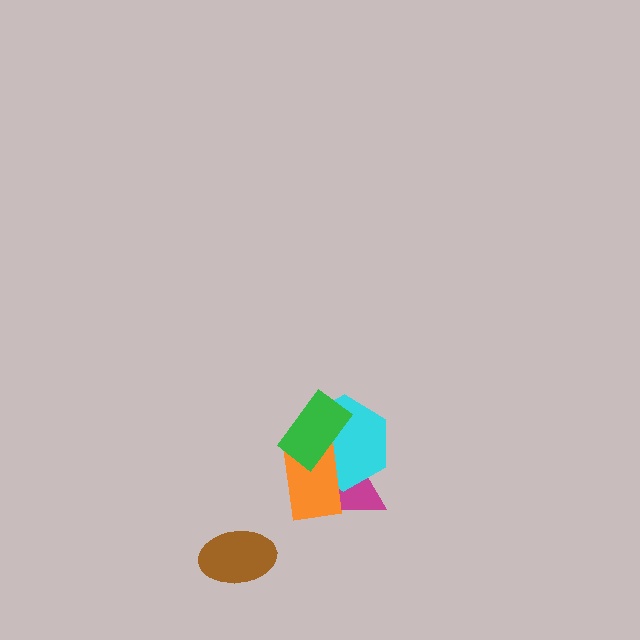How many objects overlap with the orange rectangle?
3 objects overlap with the orange rectangle.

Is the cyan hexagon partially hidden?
Yes, it is partially covered by another shape.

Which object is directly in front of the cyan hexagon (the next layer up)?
The orange rectangle is directly in front of the cyan hexagon.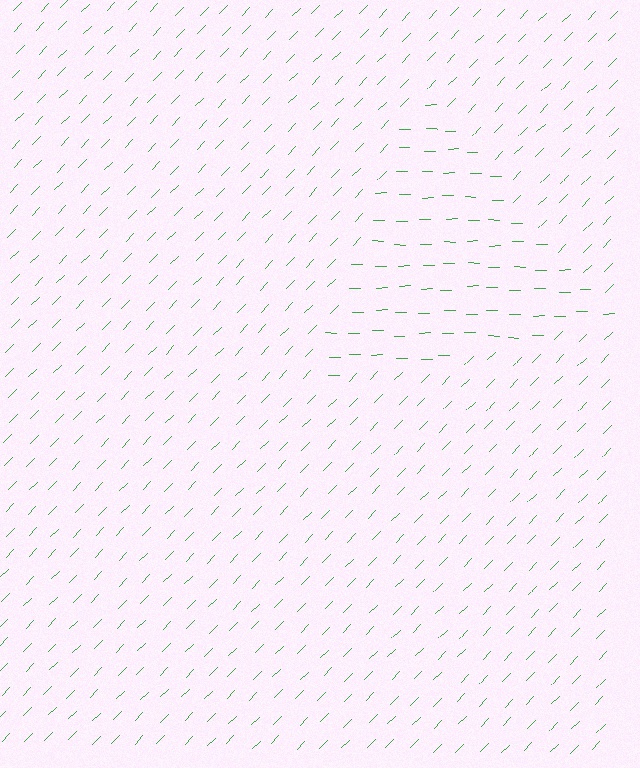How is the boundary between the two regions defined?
The boundary is defined purely by a change in line orientation (approximately 45 degrees difference). All lines are the same color and thickness.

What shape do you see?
I see a triangle.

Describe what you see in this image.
The image is filled with small green line segments. A triangle region in the image has lines oriented differently from the surrounding lines, creating a visible texture boundary.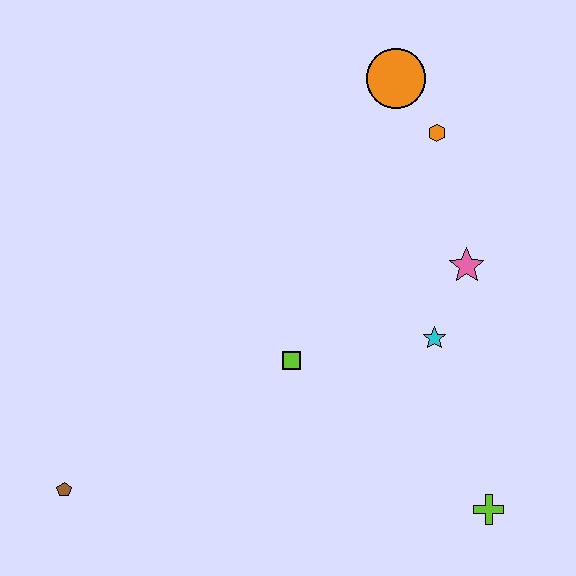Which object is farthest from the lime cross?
The orange circle is farthest from the lime cross.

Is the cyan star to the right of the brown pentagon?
Yes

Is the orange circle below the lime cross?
No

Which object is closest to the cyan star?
The pink star is closest to the cyan star.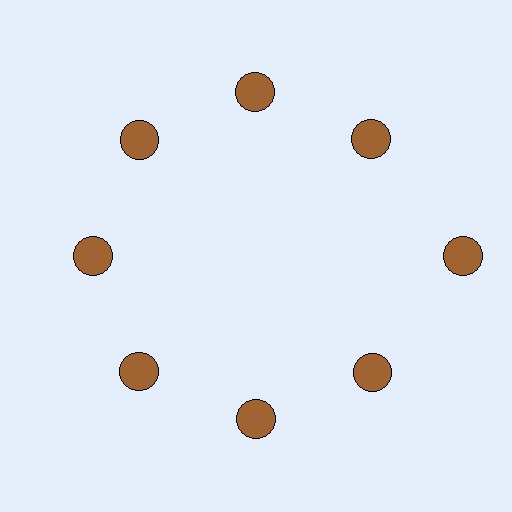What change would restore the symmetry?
The symmetry would be restored by moving it inward, back onto the ring so that all 8 circles sit at equal angles and equal distance from the center.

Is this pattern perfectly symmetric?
No. The 8 brown circles are arranged in a ring, but one element near the 3 o'clock position is pushed outward from the center, breaking the 8-fold rotational symmetry.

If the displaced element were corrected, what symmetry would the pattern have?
It would have 8-fold rotational symmetry — the pattern would map onto itself every 45 degrees.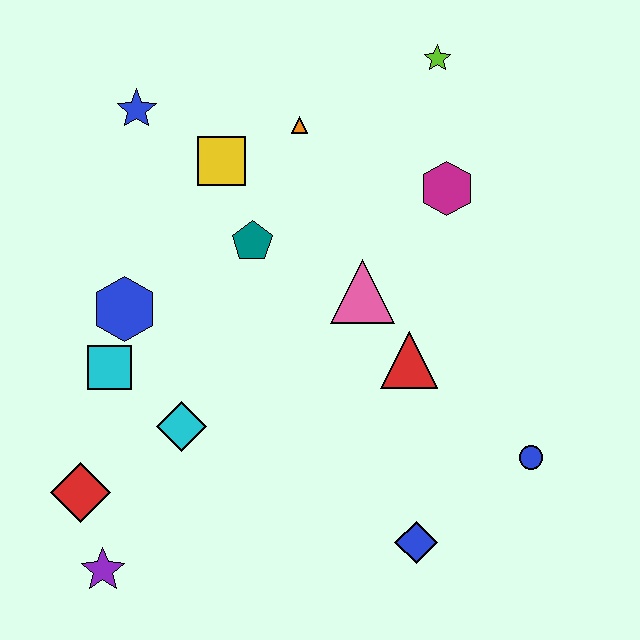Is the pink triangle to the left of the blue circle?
Yes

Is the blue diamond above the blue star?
No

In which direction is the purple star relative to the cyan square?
The purple star is below the cyan square.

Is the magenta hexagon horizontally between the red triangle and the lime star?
No